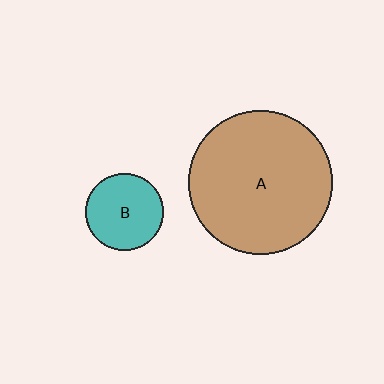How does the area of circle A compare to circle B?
Approximately 3.4 times.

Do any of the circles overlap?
No, none of the circles overlap.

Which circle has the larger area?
Circle A (brown).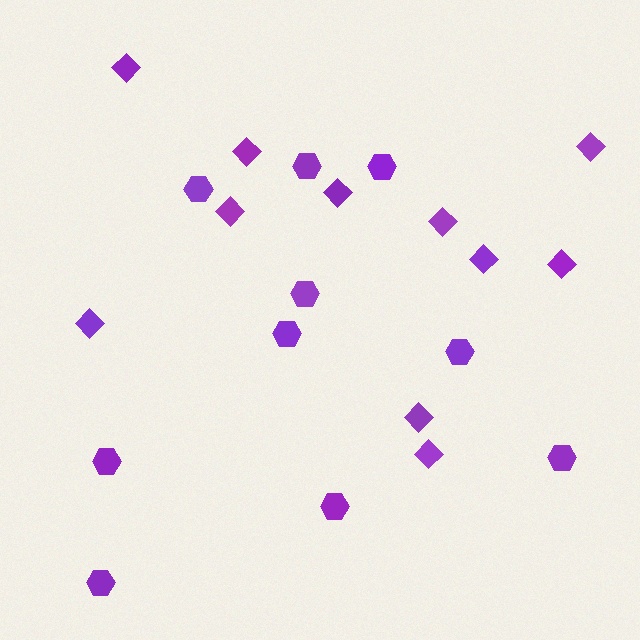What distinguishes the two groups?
There are 2 groups: one group of hexagons (10) and one group of diamonds (11).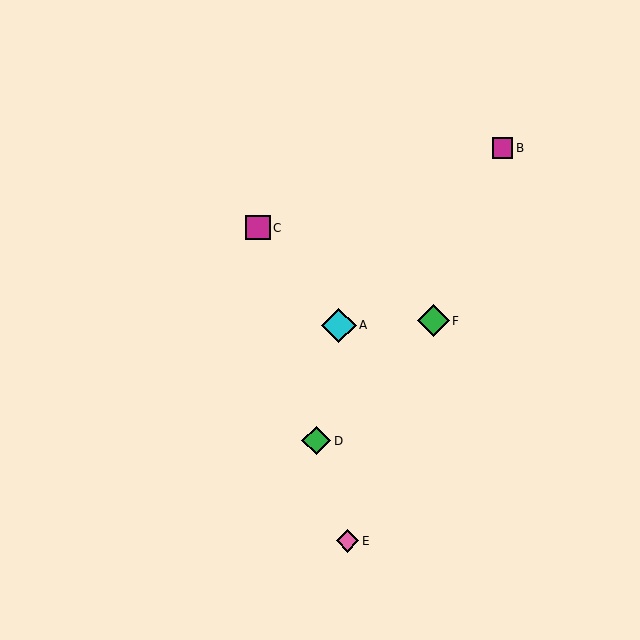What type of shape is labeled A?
Shape A is a cyan diamond.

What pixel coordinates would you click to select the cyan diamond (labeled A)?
Click at (339, 325) to select the cyan diamond A.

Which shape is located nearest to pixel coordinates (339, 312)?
The cyan diamond (labeled A) at (339, 325) is nearest to that location.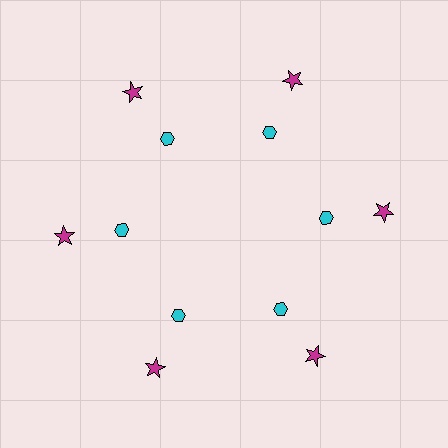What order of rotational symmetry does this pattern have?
This pattern has 6-fold rotational symmetry.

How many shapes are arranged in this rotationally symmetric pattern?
There are 12 shapes, arranged in 6 groups of 2.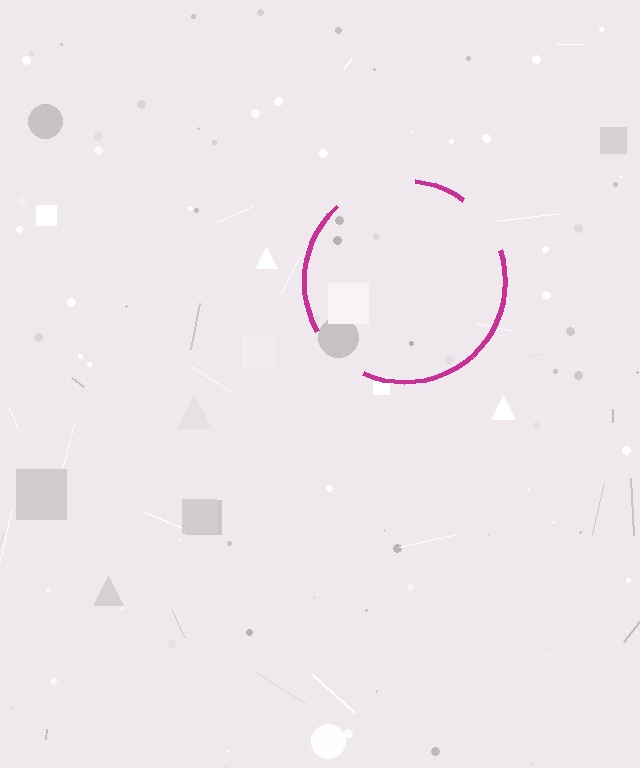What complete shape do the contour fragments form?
The contour fragments form a circle.